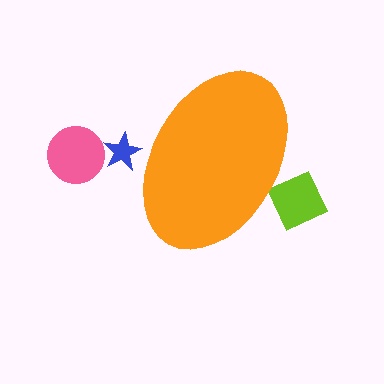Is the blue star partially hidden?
Yes, the blue star is partially hidden behind the orange ellipse.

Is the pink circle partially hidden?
No, the pink circle is fully visible.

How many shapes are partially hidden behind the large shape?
2 shapes are partially hidden.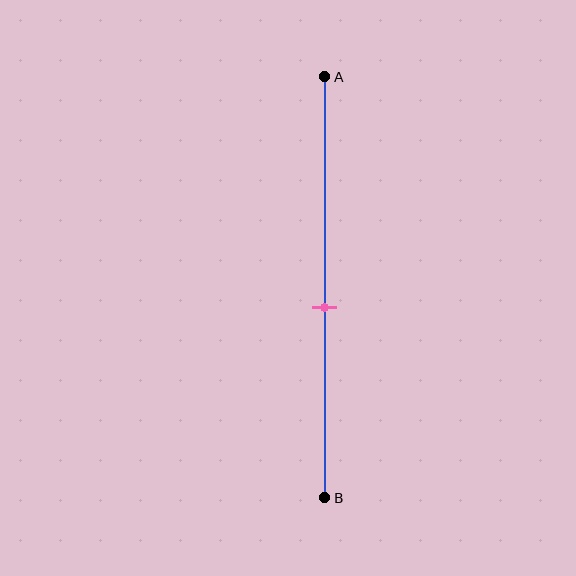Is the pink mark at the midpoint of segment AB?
No, the mark is at about 55% from A, not at the 50% midpoint.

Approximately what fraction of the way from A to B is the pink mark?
The pink mark is approximately 55% of the way from A to B.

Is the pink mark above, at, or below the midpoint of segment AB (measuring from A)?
The pink mark is below the midpoint of segment AB.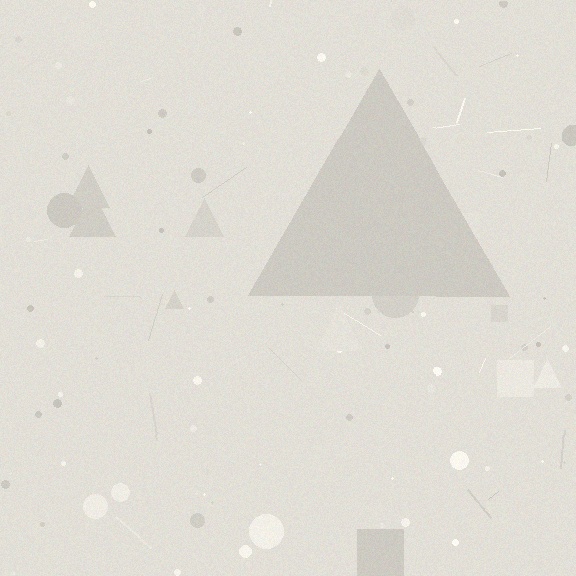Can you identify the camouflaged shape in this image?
The camouflaged shape is a triangle.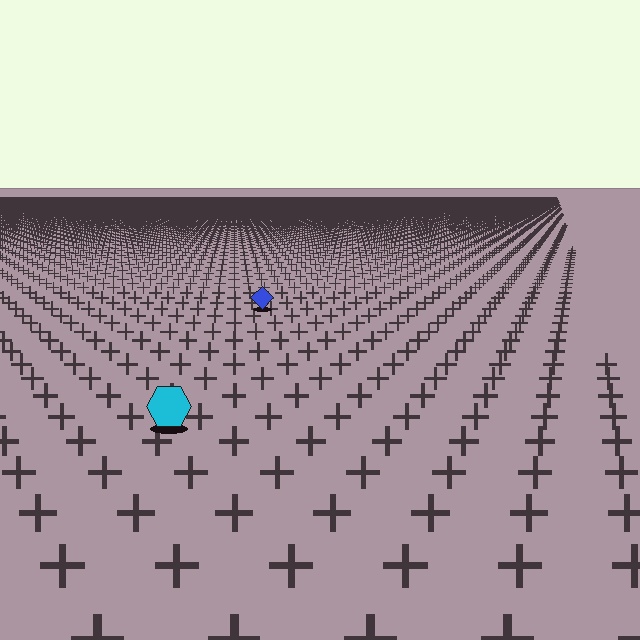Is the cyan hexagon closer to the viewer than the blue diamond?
Yes. The cyan hexagon is closer — you can tell from the texture gradient: the ground texture is coarser near it.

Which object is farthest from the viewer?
The blue diamond is farthest from the viewer. It appears smaller and the ground texture around it is denser.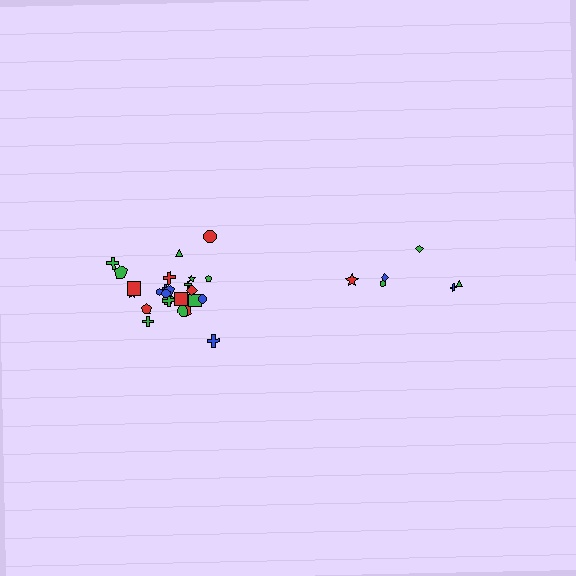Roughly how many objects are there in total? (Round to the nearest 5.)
Roughly 30 objects in total.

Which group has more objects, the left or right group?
The left group.